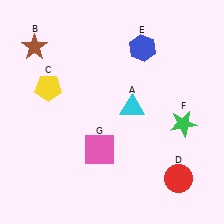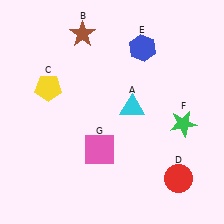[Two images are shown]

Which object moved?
The brown star (B) moved right.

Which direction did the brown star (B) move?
The brown star (B) moved right.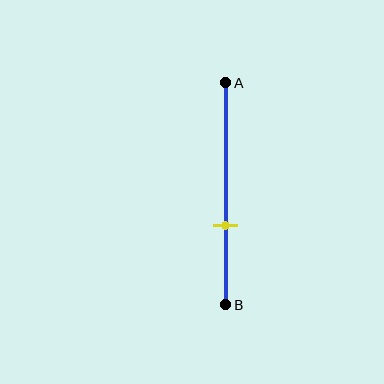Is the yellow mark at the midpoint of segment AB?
No, the mark is at about 65% from A, not at the 50% midpoint.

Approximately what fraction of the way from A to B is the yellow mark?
The yellow mark is approximately 65% of the way from A to B.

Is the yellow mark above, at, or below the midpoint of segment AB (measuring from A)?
The yellow mark is below the midpoint of segment AB.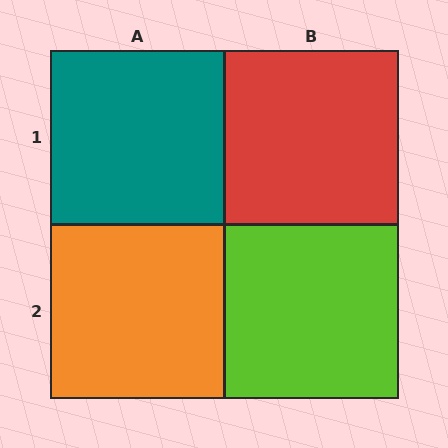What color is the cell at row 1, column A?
Teal.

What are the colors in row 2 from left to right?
Orange, lime.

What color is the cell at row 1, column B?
Red.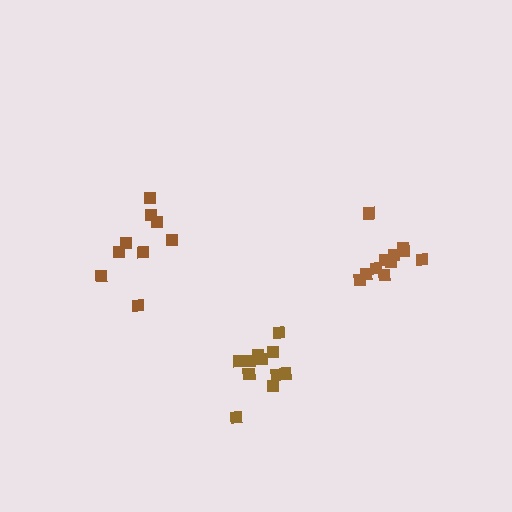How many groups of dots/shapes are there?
There are 3 groups.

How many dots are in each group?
Group 1: 11 dots, Group 2: 9 dots, Group 3: 11 dots (31 total).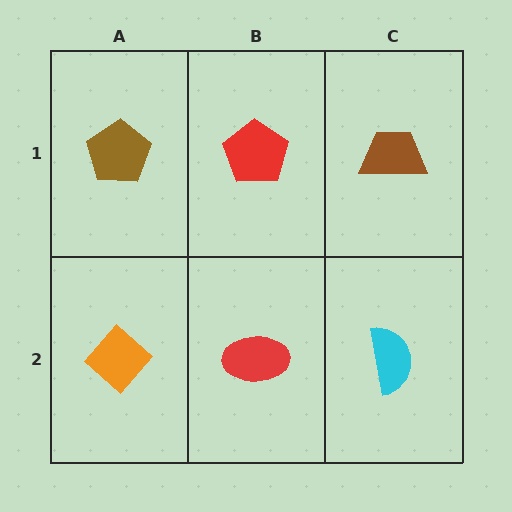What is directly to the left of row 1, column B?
A brown pentagon.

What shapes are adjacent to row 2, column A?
A brown pentagon (row 1, column A), a red ellipse (row 2, column B).